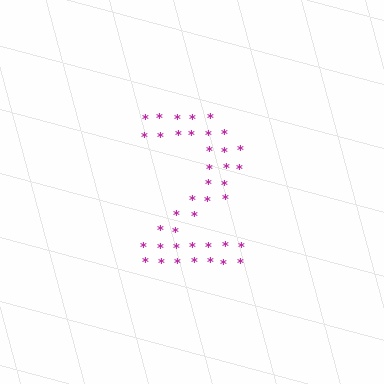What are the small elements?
The small elements are asterisks.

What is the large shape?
The large shape is the digit 2.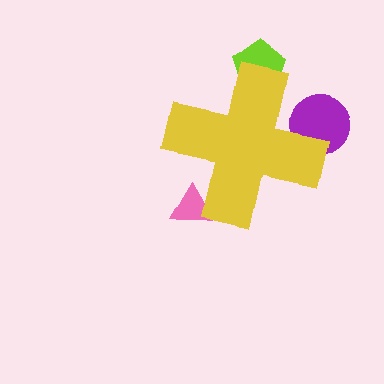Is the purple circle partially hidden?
Yes, the purple circle is partially hidden behind the yellow cross.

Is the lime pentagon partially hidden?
Yes, the lime pentagon is partially hidden behind the yellow cross.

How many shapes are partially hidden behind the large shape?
3 shapes are partially hidden.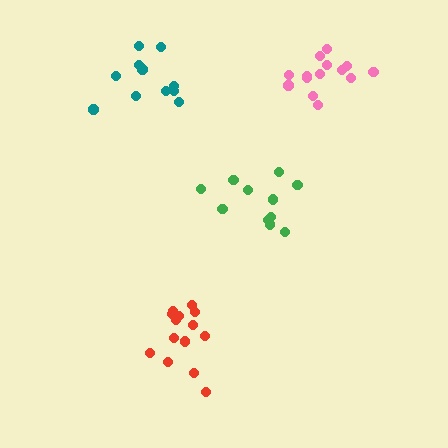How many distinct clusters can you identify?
There are 4 distinct clusters.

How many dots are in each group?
Group 1: 14 dots, Group 2: 11 dots, Group 3: 14 dots, Group 4: 11 dots (50 total).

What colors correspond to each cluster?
The clusters are colored: red, green, pink, teal.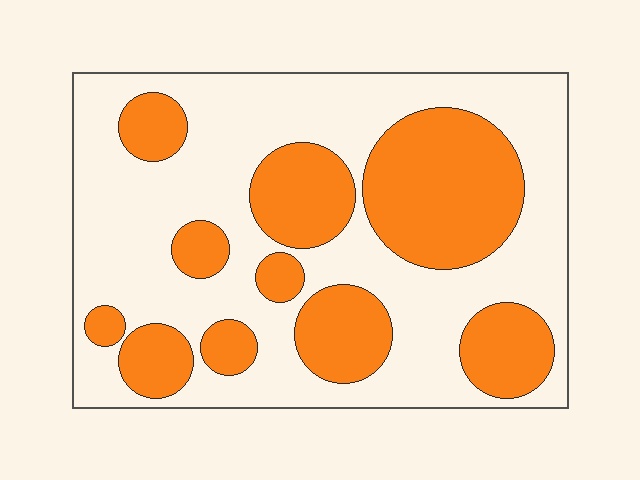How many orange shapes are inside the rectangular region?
10.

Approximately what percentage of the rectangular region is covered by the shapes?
Approximately 35%.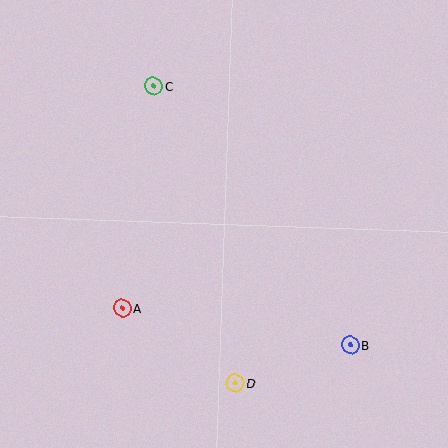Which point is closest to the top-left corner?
Point C is closest to the top-left corner.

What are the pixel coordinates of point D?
Point D is at (235, 383).